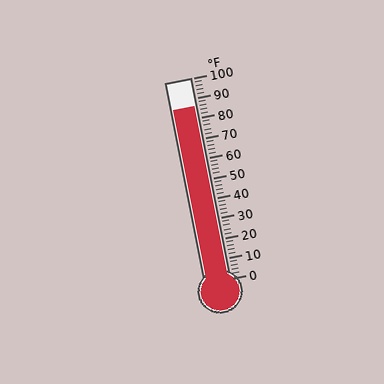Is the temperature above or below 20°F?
The temperature is above 20°F.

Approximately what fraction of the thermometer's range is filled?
The thermometer is filled to approximately 85% of its range.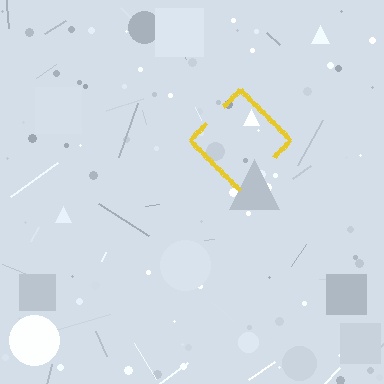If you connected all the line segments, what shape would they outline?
They would outline a diamond.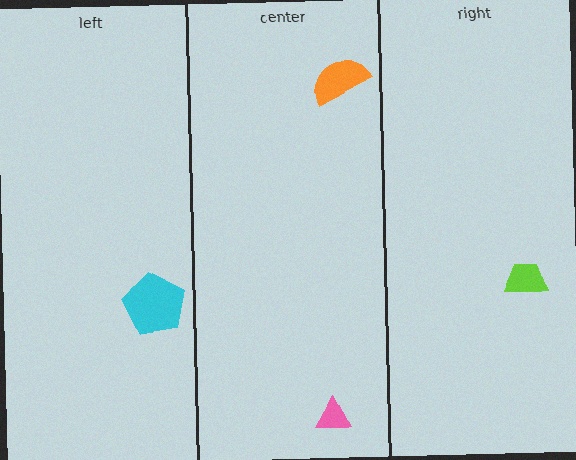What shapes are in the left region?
The cyan pentagon.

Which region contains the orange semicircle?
The center region.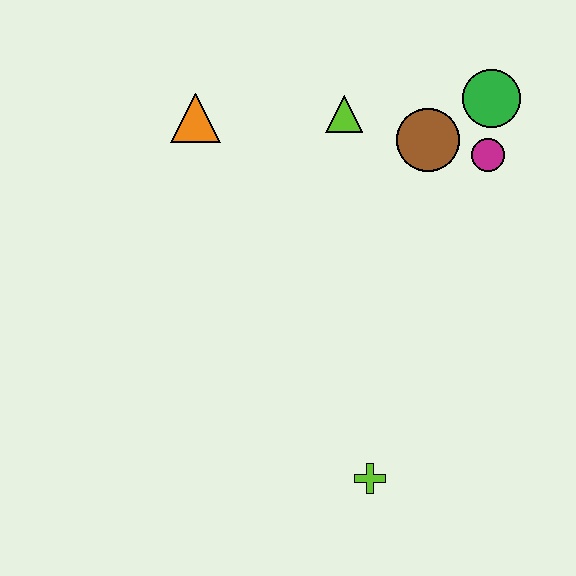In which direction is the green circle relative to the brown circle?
The green circle is to the right of the brown circle.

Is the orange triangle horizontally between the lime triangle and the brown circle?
No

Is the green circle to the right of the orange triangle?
Yes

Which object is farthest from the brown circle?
The lime cross is farthest from the brown circle.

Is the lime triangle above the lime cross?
Yes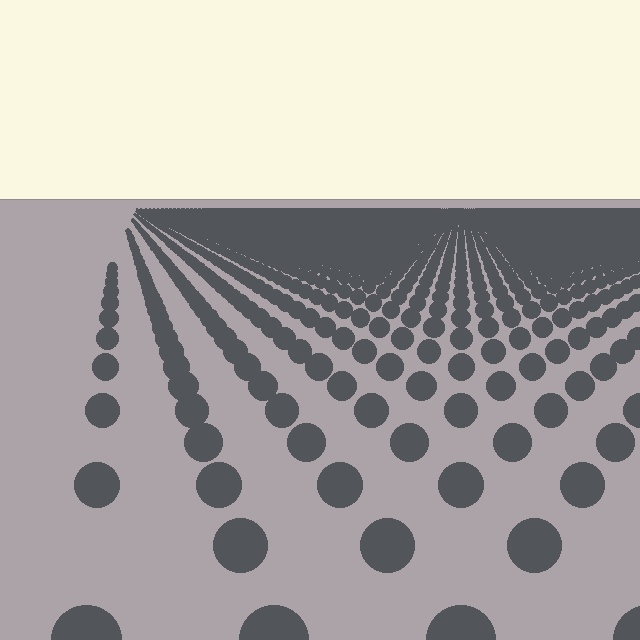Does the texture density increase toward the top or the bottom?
Density increases toward the top.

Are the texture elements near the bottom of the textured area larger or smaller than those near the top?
Larger. Near the bottom, elements are closer to the viewer and appear at a bigger on-screen size.